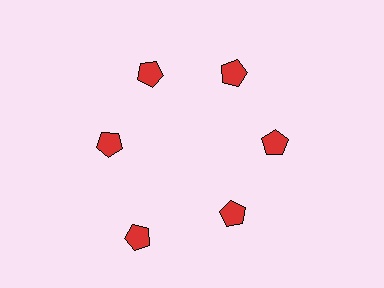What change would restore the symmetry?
The symmetry would be restored by moving it inward, back onto the ring so that all 6 pentagons sit at equal angles and equal distance from the center.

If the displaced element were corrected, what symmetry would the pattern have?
It would have 6-fold rotational symmetry — the pattern would map onto itself every 60 degrees.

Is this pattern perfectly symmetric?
No. The 6 red pentagons are arranged in a ring, but one element near the 7 o'clock position is pushed outward from the center, breaking the 6-fold rotational symmetry.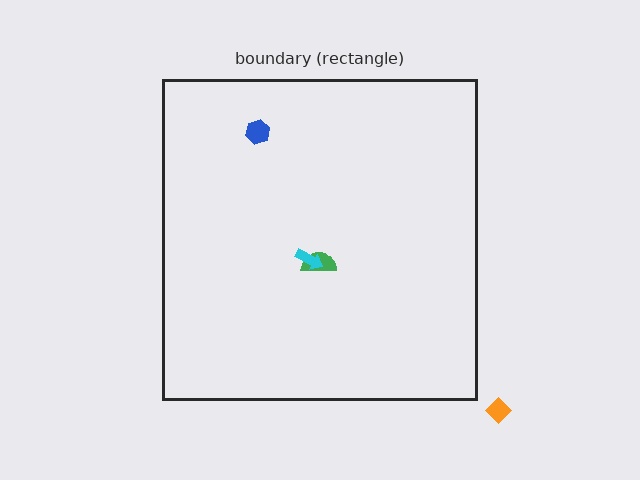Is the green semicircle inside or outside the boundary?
Inside.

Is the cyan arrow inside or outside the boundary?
Inside.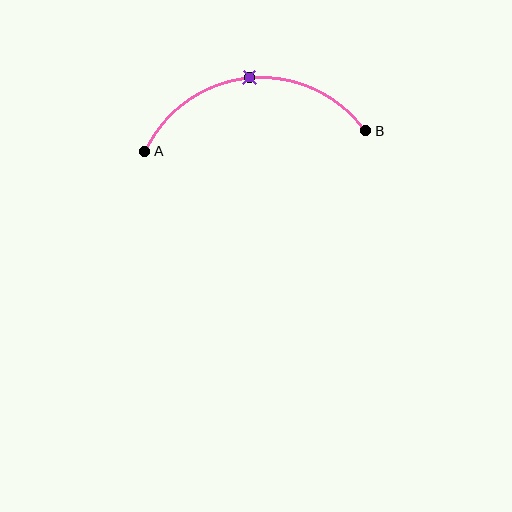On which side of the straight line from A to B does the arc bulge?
The arc bulges above the straight line connecting A and B.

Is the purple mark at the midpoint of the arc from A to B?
Yes. The purple mark lies on the arc at equal arc-length from both A and B — it is the arc midpoint.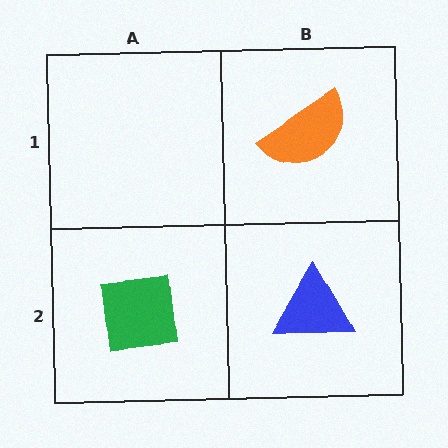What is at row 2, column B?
A blue triangle.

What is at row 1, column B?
An orange semicircle.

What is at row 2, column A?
A green square.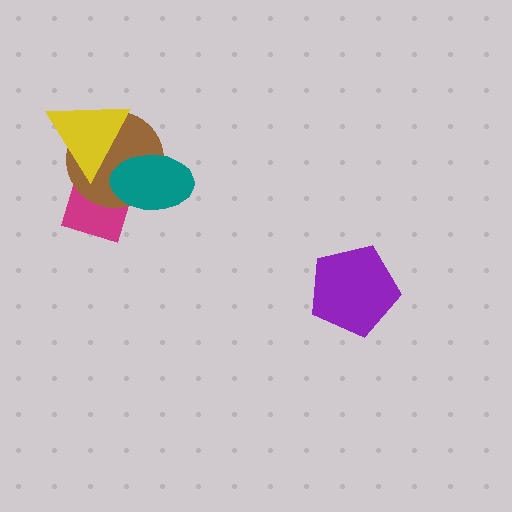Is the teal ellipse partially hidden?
Yes, it is partially covered by another shape.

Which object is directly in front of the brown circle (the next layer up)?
The teal ellipse is directly in front of the brown circle.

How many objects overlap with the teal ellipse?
3 objects overlap with the teal ellipse.